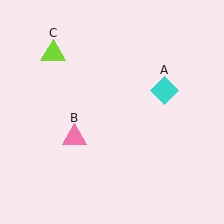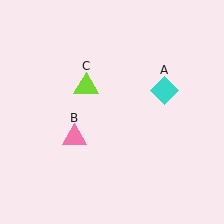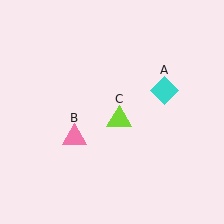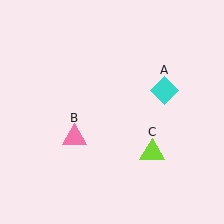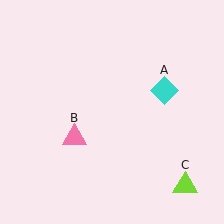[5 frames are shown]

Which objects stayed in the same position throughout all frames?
Cyan diamond (object A) and pink triangle (object B) remained stationary.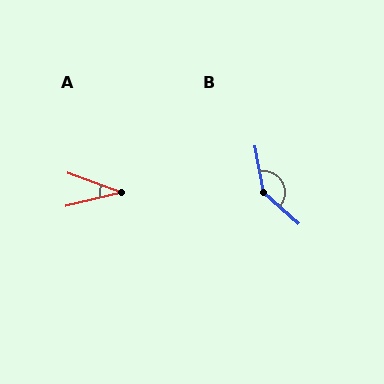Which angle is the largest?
B, at approximately 142 degrees.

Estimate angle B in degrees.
Approximately 142 degrees.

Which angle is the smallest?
A, at approximately 34 degrees.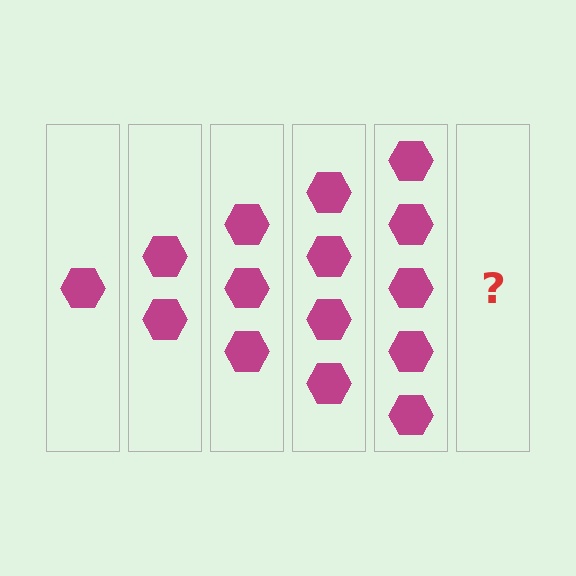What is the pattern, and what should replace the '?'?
The pattern is that each step adds one more hexagon. The '?' should be 6 hexagons.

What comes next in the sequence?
The next element should be 6 hexagons.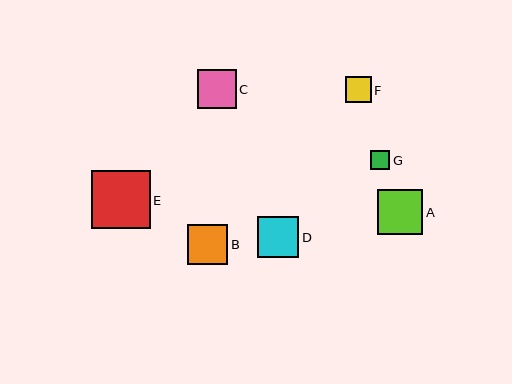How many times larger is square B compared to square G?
Square B is approximately 2.0 times the size of square G.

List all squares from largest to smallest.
From largest to smallest: E, A, D, B, C, F, G.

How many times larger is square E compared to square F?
Square E is approximately 2.3 times the size of square F.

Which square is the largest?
Square E is the largest with a size of approximately 58 pixels.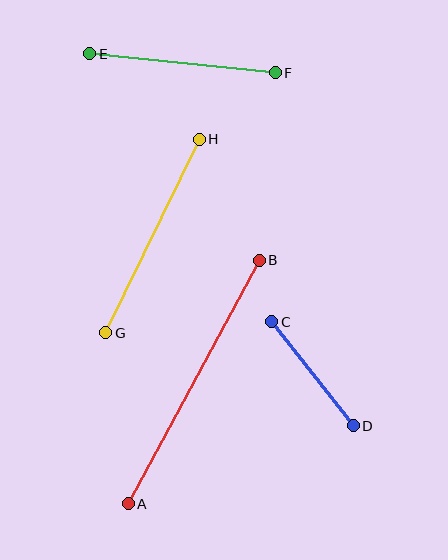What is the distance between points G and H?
The distance is approximately 215 pixels.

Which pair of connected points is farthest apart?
Points A and B are farthest apart.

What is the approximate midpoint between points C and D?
The midpoint is at approximately (313, 374) pixels.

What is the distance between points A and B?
The distance is approximately 276 pixels.